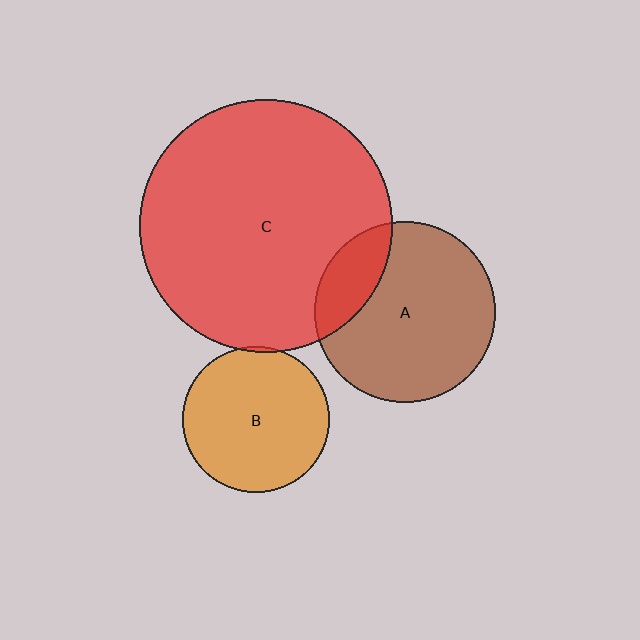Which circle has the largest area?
Circle C (red).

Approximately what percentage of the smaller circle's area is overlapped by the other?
Approximately 20%.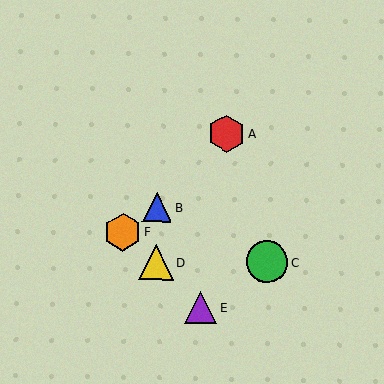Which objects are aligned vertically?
Objects B, D are aligned vertically.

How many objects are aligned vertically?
2 objects (B, D) are aligned vertically.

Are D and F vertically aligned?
No, D is at x≈156 and F is at x≈123.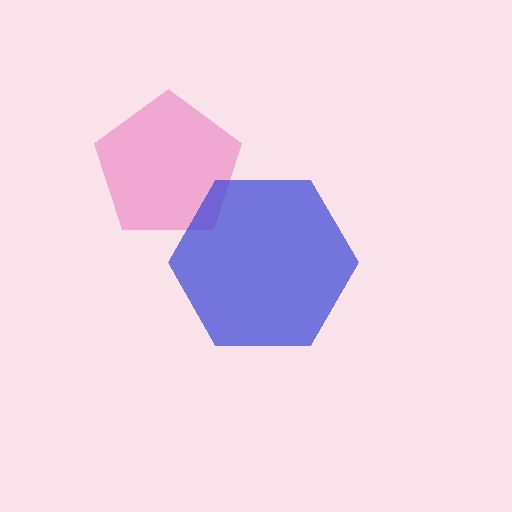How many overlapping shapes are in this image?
There are 2 overlapping shapes in the image.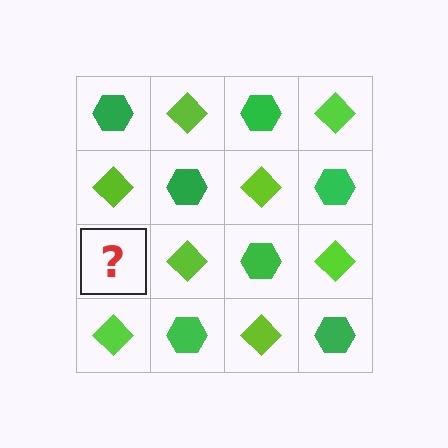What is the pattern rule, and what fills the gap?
The rule is that it alternates green hexagon and lime diamond in a checkerboard pattern. The gap should be filled with a green hexagon.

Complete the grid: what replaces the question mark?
The question mark should be replaced with a green hexagon.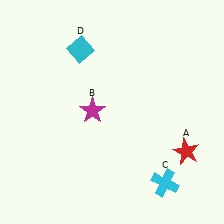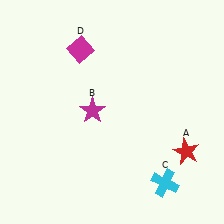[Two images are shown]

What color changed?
The diamond (D) changed from cyan in Image 1 to magenta in Image 2.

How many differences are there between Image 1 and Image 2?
There is 1 difference between the two images.